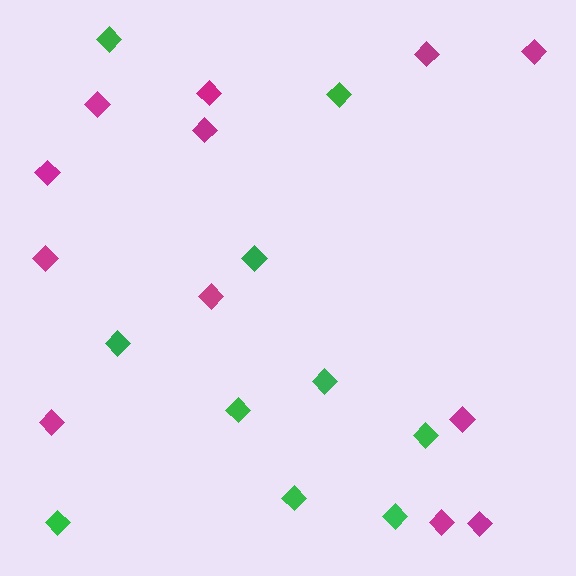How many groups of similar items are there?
There are 2 groups: one group of green diamonds (10) and one group of magenta diamonds (12).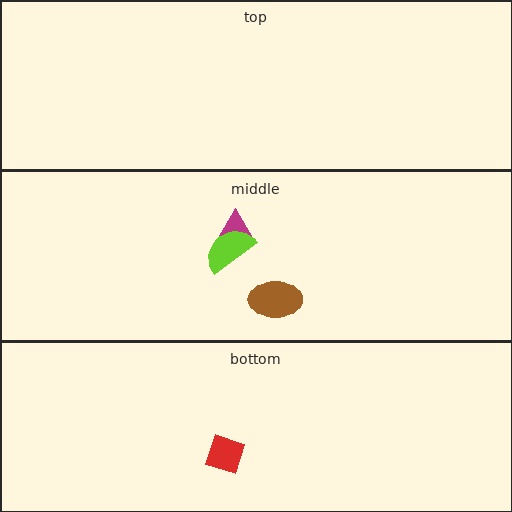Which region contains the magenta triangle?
The middle region.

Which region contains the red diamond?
The bottom region.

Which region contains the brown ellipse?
The middle region.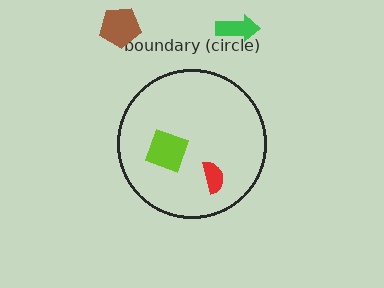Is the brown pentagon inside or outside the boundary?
Outside.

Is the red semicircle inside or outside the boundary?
Inside.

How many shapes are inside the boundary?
2 inside, 2 outside.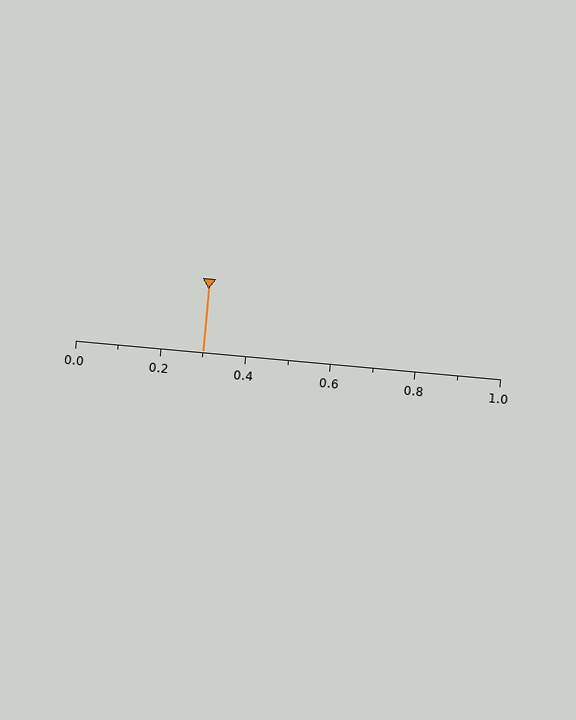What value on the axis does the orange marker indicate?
The marker indicates approximately 0.3.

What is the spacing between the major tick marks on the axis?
The major ticks are spaced 0.2 apart.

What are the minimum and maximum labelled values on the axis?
The axis runs from 0.0 to 1.0.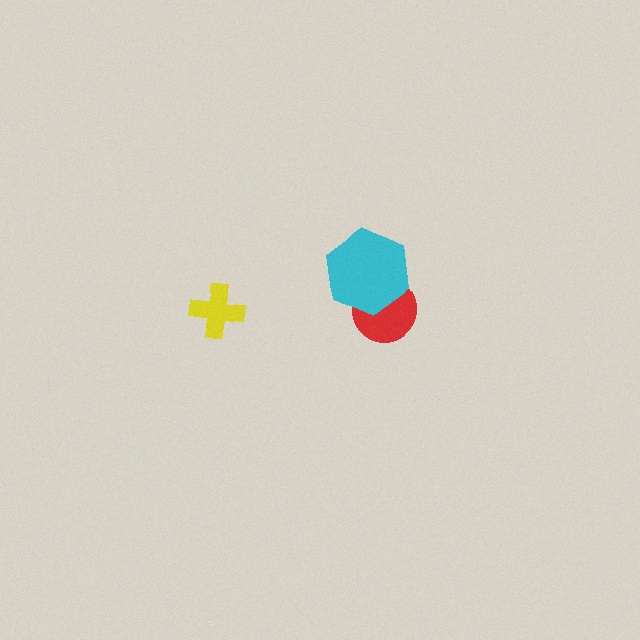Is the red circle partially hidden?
Yes, it is partially covered by another shape.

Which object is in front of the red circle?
The cyan hexagon is in front of the red circle.